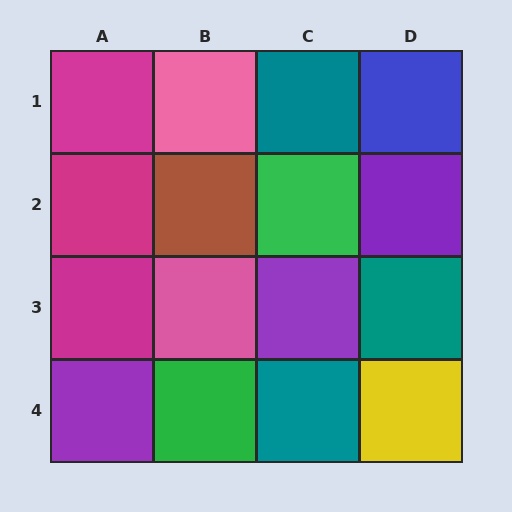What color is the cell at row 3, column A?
Magenta.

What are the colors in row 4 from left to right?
Purple, green, teal, yellow.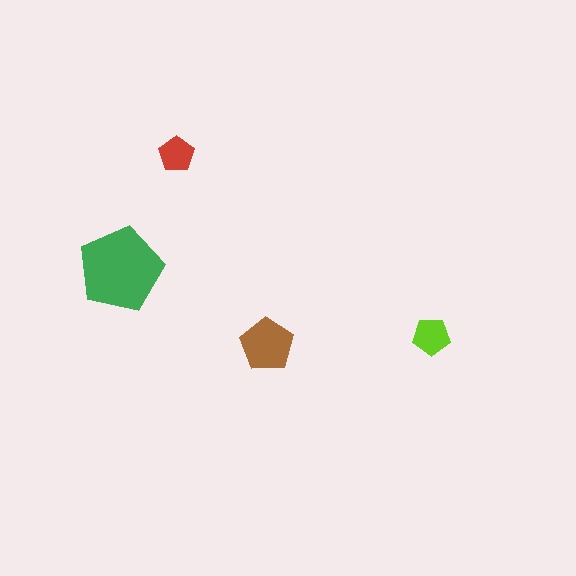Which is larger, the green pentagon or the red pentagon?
The green one.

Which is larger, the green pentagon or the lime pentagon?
The green one.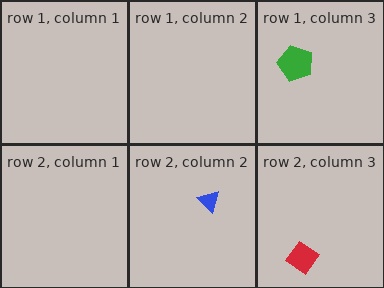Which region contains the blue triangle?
The row 2, column 2 region.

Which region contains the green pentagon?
The row 1, column 3 region.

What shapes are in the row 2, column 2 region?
The blue triangle.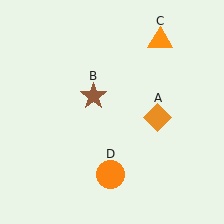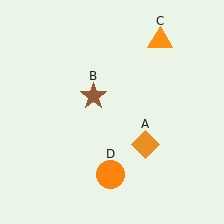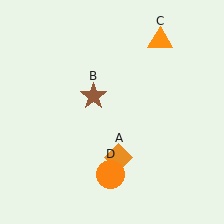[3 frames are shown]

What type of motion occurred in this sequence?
The orange diamond (object A) rotated clockwise around the center of the scene.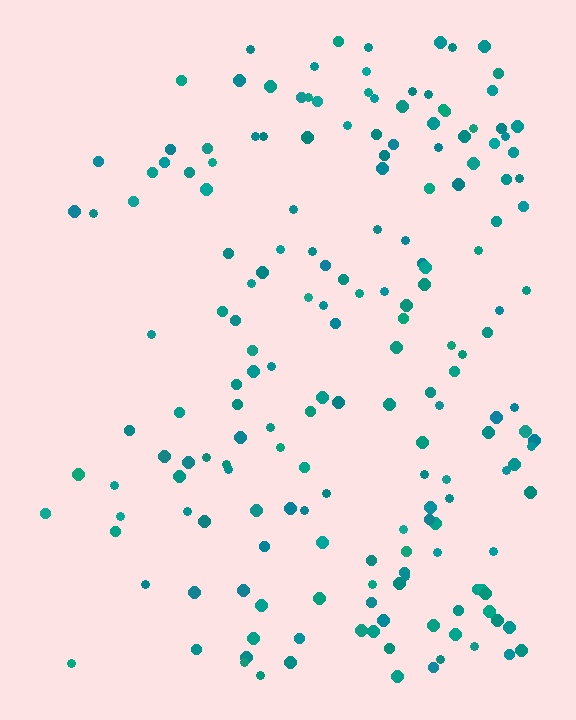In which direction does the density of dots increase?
From left to right, with the right side densest.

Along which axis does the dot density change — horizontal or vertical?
Horizontal.